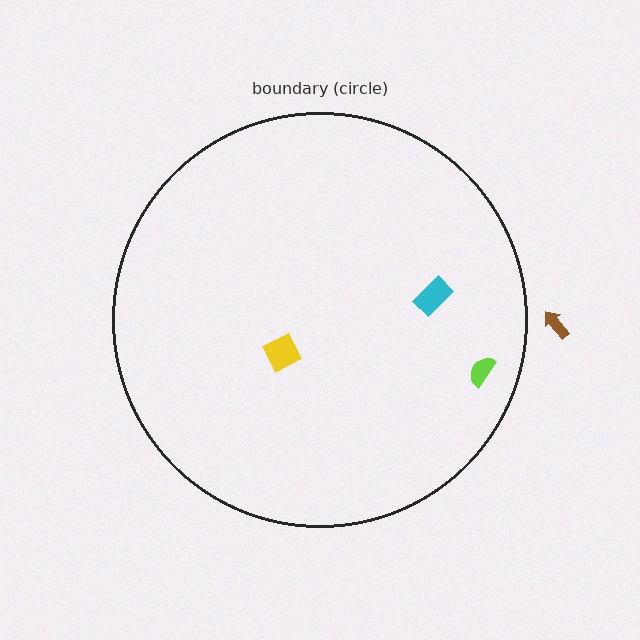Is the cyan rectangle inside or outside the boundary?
Inside.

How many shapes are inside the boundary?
3 inside, 1 outside.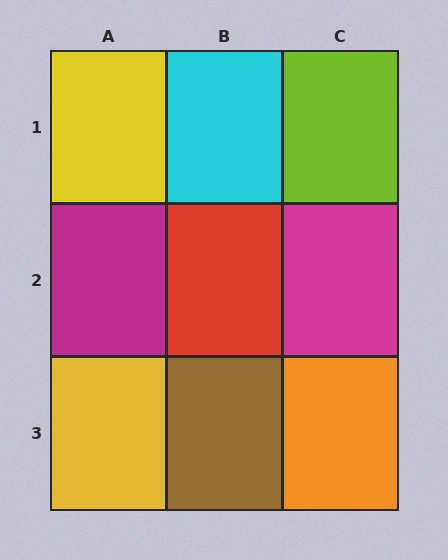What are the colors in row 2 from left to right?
Magenta, red, magenta.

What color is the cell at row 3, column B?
Brown.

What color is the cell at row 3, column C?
Orange.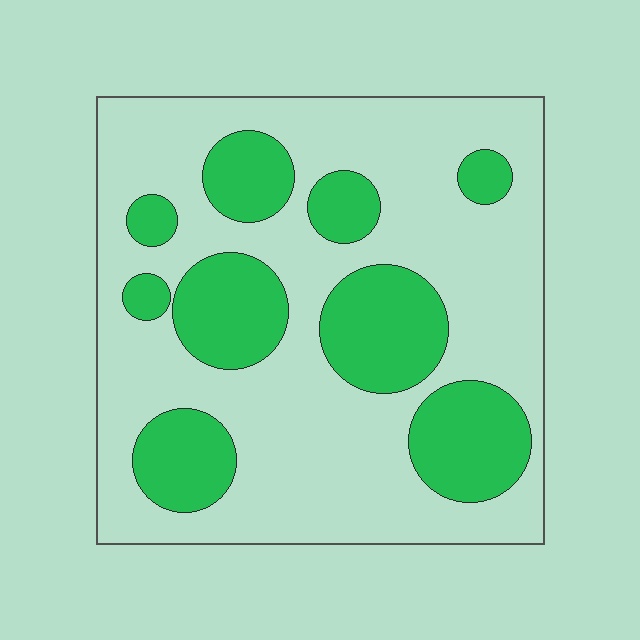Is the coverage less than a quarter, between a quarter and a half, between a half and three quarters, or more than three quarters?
Between a quarter and a half.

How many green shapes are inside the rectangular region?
9.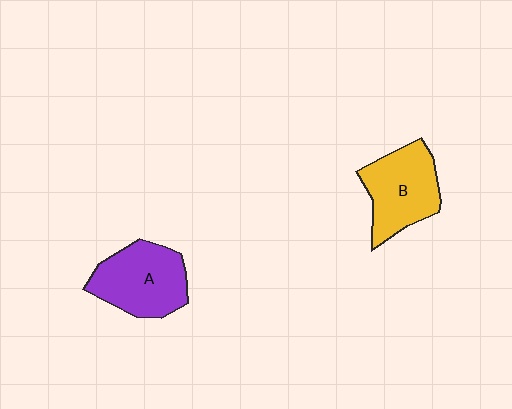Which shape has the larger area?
Shape A (purple).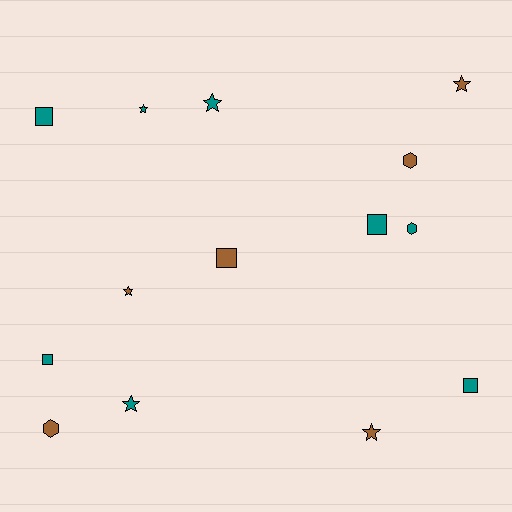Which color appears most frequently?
Teal, with 8 objects.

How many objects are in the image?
There are 14 objects.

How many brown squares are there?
There is 1 brown square.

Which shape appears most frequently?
Star, with 6 objects.